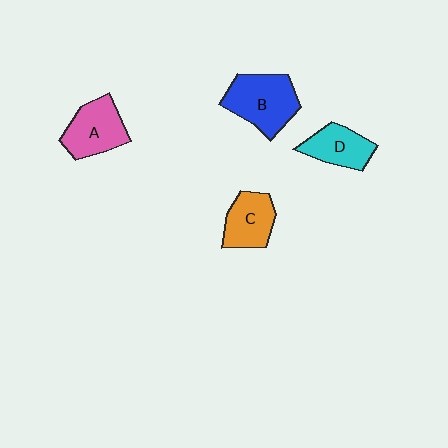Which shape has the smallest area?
Shape D (cyan).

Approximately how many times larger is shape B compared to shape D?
Approximately 1.5 times.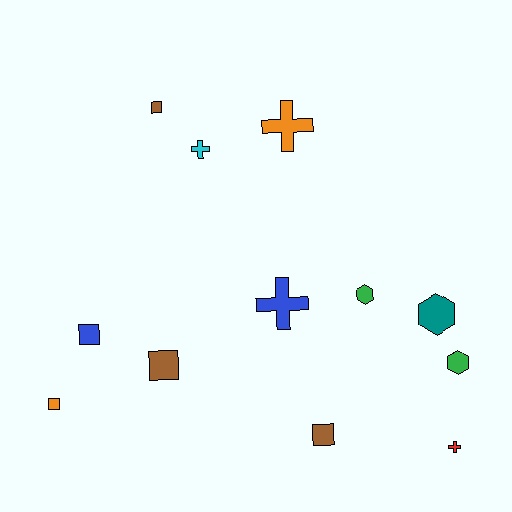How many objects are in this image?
There are 12 objects.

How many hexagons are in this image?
There are 3 hexagons.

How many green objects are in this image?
There are 2 green objects.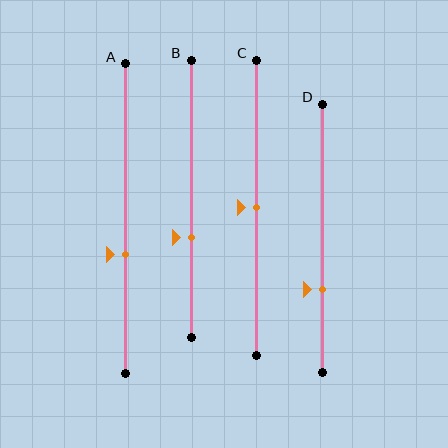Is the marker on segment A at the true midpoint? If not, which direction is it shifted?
No, the marker on segment A is shifted downward by about 12% of the segment length.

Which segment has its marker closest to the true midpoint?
Segment C has its marker closest to the true midpoint.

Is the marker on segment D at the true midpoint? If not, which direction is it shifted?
No, the marker on segment D is shifted downward by about 19% of the segment length.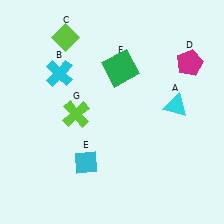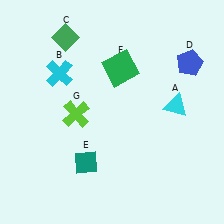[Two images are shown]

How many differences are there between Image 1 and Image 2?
There are 3 differences between the two images.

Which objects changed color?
C changed from lime to green. D changed from magenta to blue. E changed from cyan to teal.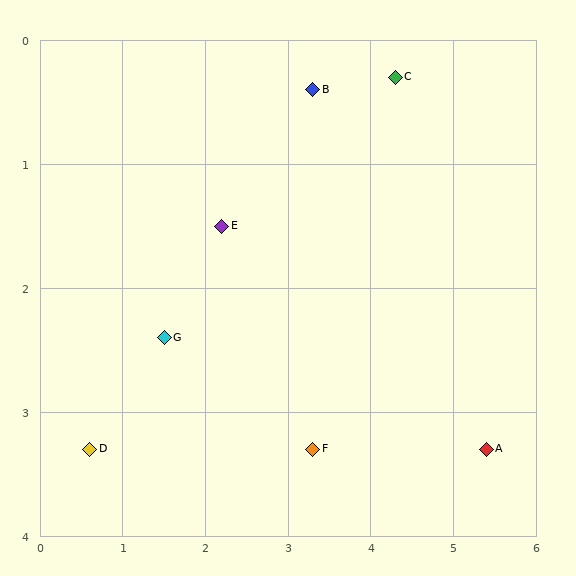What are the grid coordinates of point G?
Point G is at approximately (1.5, 2.4).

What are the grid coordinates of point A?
Point A is at approximately (5.4, 3.3).